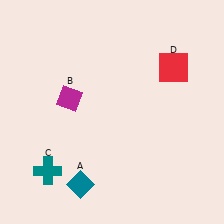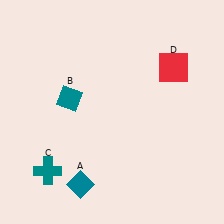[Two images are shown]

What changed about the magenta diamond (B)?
In Image 1, B is magenta. In Image 2, it changed to teal.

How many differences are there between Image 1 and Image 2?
There is 1 difference between the two images.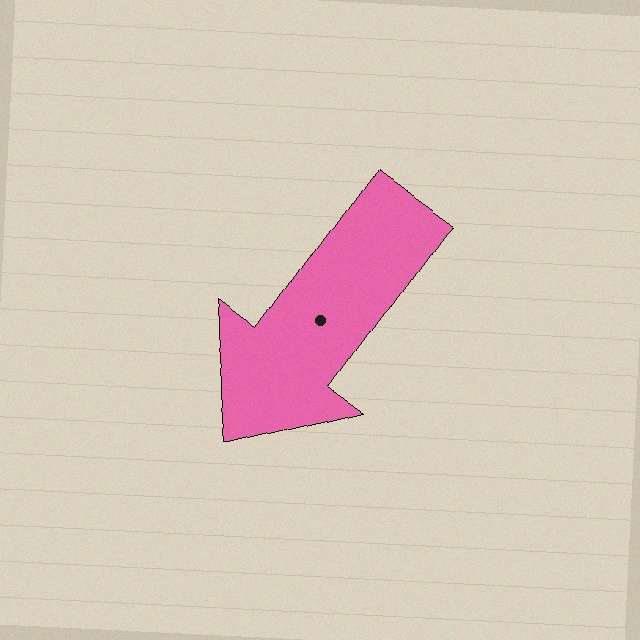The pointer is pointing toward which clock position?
Roughly 7 o'clock.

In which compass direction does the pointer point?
Southwest.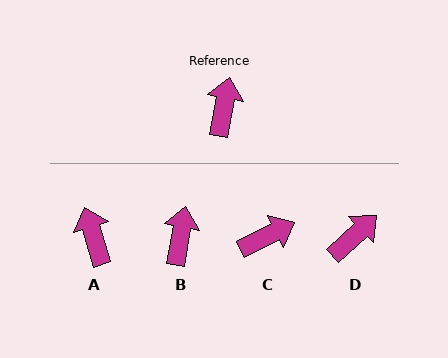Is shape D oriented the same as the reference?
No, it is off by about 37 degrees.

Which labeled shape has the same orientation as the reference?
B.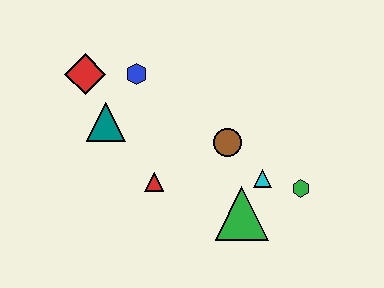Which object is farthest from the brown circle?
The red diamond is farthest from the brown circle.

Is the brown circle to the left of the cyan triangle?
Yes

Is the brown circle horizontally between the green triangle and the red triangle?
Yes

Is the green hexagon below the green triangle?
No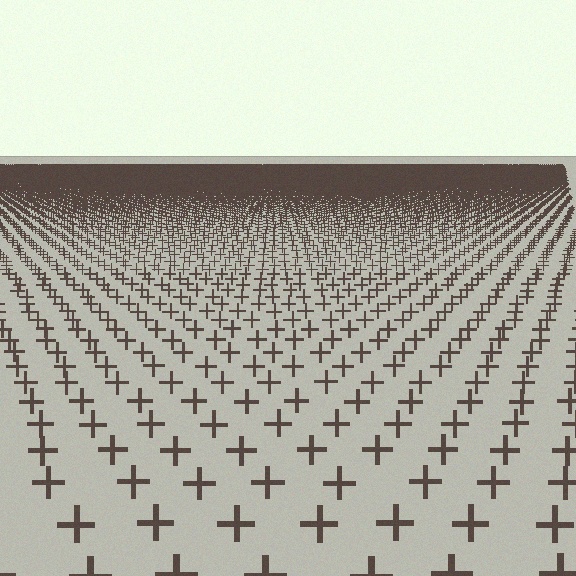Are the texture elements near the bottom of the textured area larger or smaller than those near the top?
Larger. Near the bottom, elements are closer to the viewer and appear at a bigger on-screen size.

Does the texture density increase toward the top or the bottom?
Density increases toward the top.